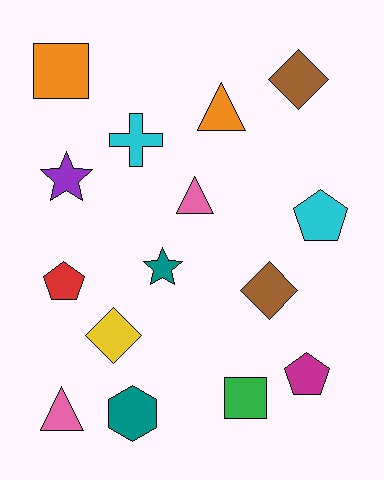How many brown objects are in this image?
There are 2 brown objects.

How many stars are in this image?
There are 2 stars.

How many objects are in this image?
There are 15 objects.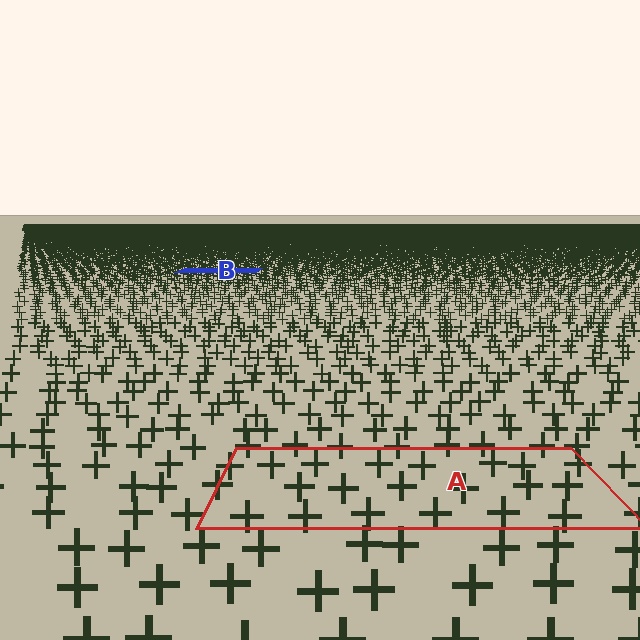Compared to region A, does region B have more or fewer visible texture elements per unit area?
Region B has more texture elements per unit area — they are packed more densely because it is farther away.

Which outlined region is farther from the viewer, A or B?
Region B is farther from the viewer — the texture elements inside it appear smaller and more densely packed.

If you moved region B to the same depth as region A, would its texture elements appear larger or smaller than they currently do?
They would appear larger. At a closer depth, the same texture elements are projected at a bigger on-screen size.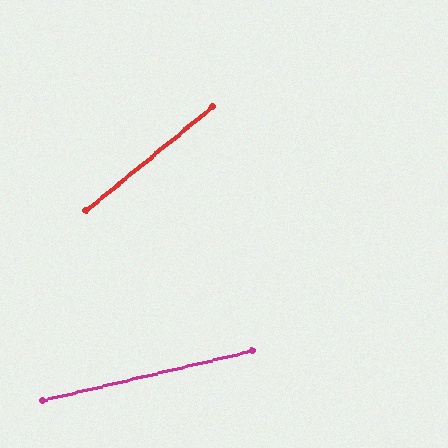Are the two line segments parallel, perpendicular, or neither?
Neither parallel nor perpendicular — they differ by about 26°.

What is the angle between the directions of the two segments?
Approximately 26 degrees.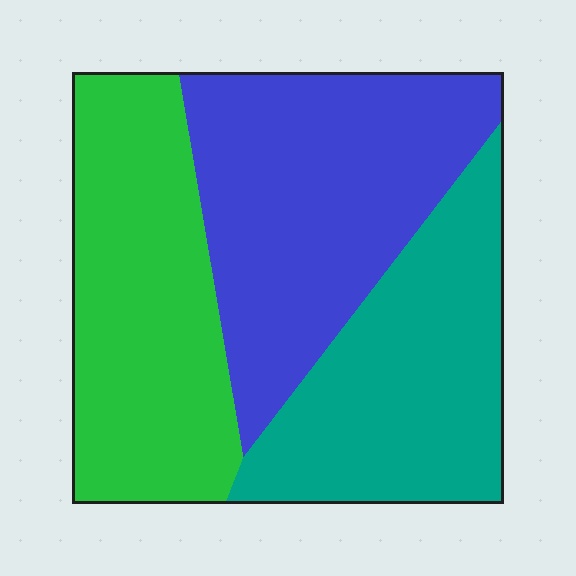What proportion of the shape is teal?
Teal takes up about one third (1/3) of the shape.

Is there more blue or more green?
Blue.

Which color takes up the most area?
Blue, at roughly 35%.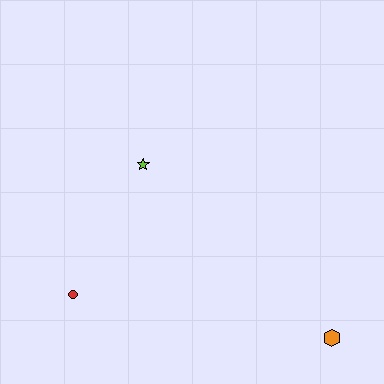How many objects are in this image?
There are 3 objects.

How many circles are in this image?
There is 1 circle.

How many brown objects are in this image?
There are no brown objects.